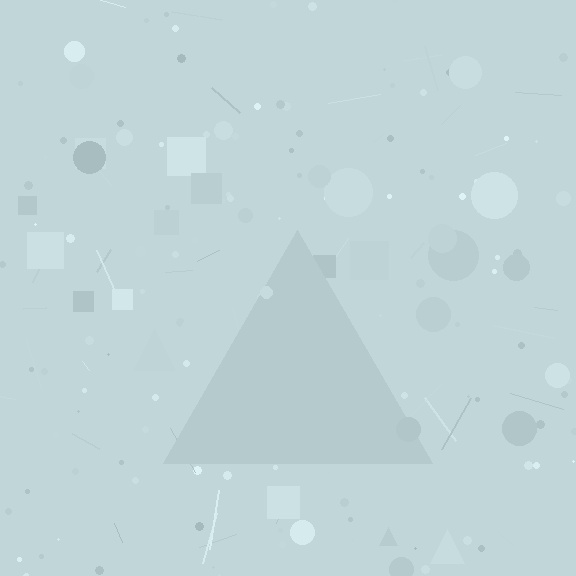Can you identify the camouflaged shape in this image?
The camouflaged shape is a triangle.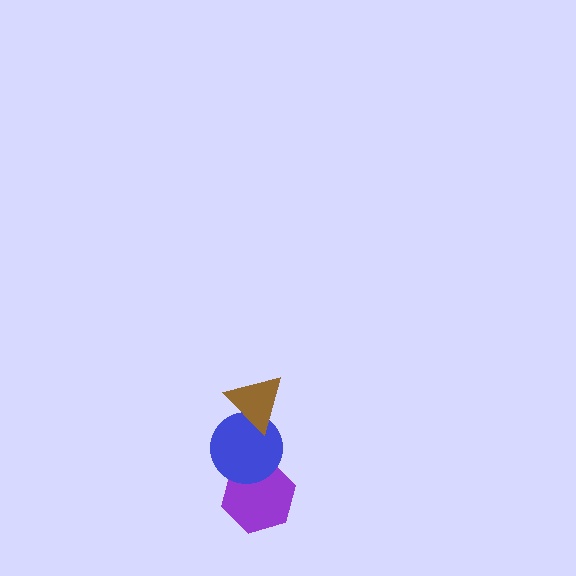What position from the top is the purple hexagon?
The purple hexagon is 3rd from the top.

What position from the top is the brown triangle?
The brown triangle is 1st from the top.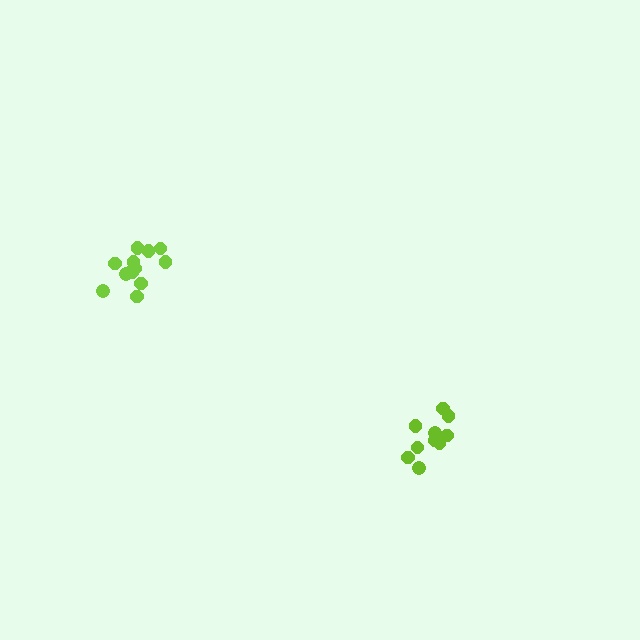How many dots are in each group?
Group 1: 13 dots, Group 2: 12 dots (25 total).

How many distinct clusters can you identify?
There are 2 distinct clusters.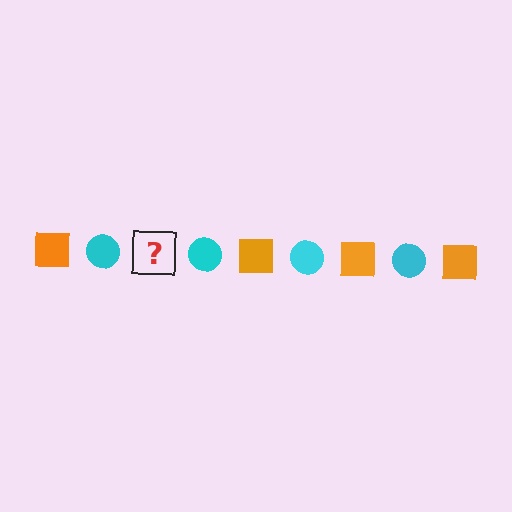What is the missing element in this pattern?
The missing element is an orange square.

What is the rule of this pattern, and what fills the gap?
The rule is that the pattern alternates between orange square and cyan circle. The gap should be filled with an orange square.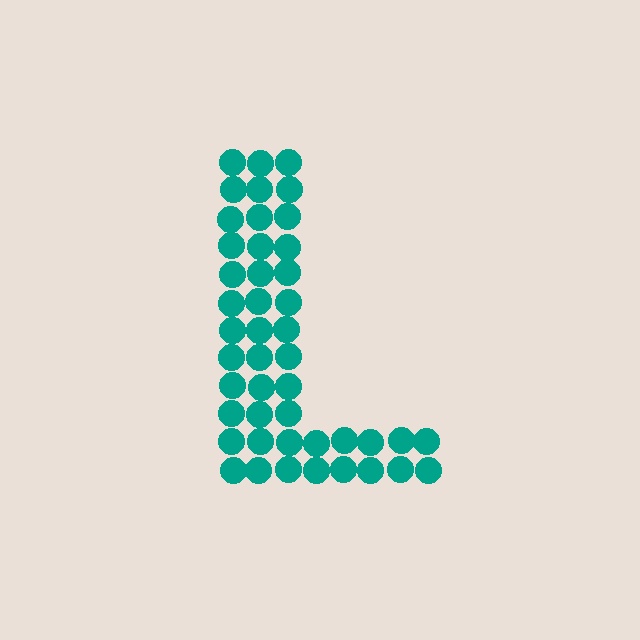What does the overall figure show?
The overall figure shows the letter L.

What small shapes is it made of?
It is made of small circles.